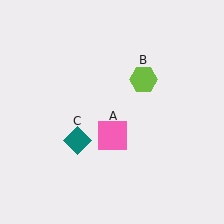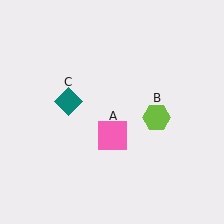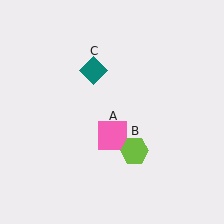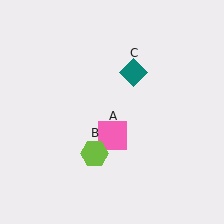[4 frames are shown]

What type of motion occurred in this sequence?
The lime hexagon (object B), teal diamond (object C) rotated clockwise around the center of the scene.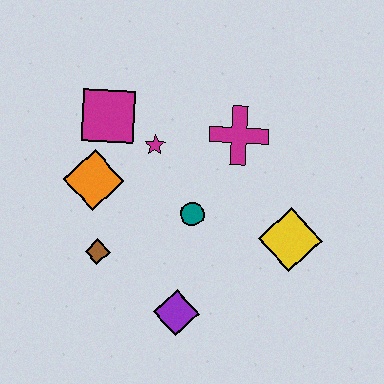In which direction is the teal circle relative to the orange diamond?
The teal circle is to the right of the orange diamond.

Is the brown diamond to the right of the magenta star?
No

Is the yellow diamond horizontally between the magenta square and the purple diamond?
No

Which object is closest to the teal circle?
The magenta star is closest to the teal circle.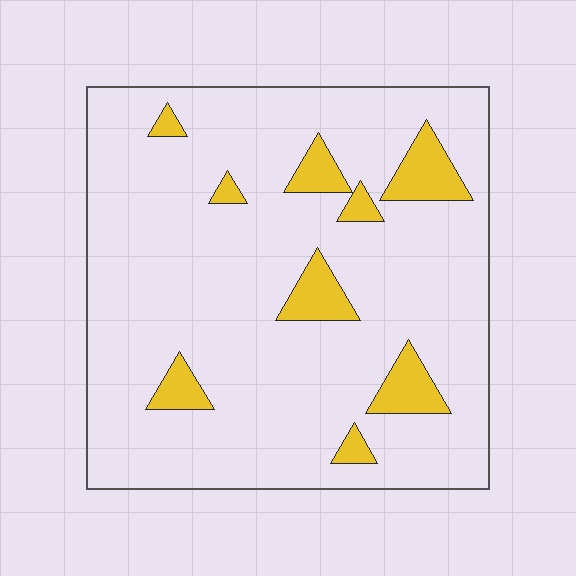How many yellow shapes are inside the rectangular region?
9.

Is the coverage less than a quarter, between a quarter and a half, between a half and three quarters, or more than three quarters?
Less than a quarter.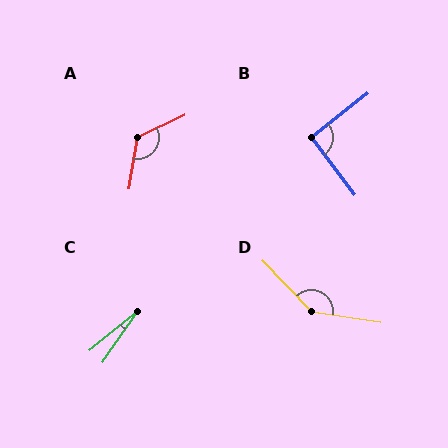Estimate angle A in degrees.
Approximately 125 degrees.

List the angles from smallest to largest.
C (16°), B (91°), A (125°), D (142°).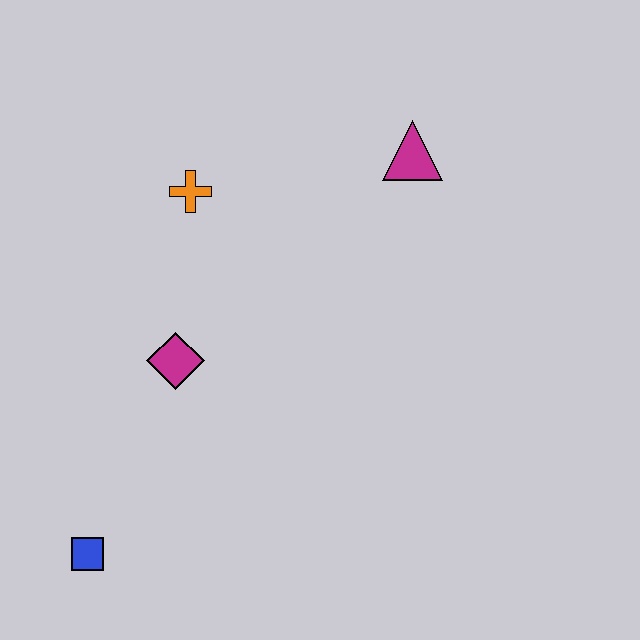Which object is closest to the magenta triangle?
The orange cross is closest to the magenta triangle.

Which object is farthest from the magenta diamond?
The magenta triangle is farthest from the magenta diamond.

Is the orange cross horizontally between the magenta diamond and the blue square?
No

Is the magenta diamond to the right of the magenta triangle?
No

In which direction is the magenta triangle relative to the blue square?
The magenta triangle is above the blue square.